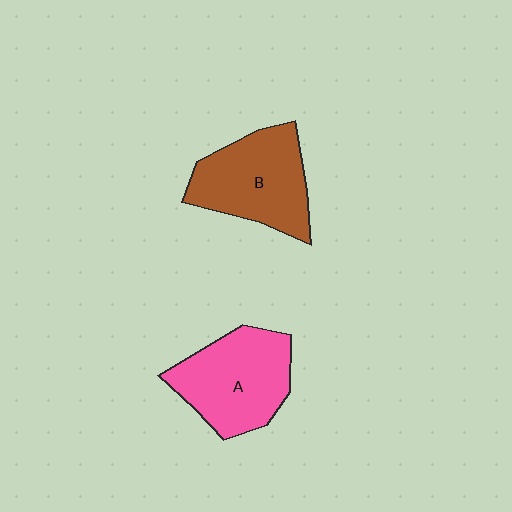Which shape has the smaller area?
Shape B (brown).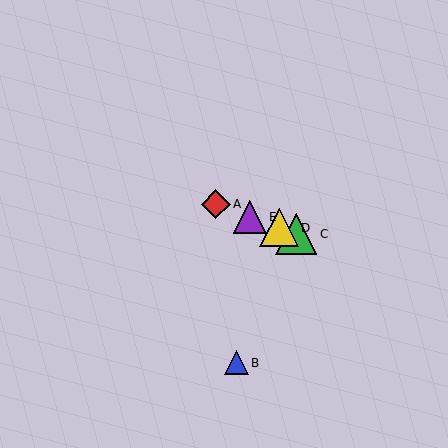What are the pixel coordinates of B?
Object B is at (236, 363).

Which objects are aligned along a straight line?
Objects A, C, D, E are aligned along a straight line.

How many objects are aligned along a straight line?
4 objects (A, C, D, E) are aligned along a straight line.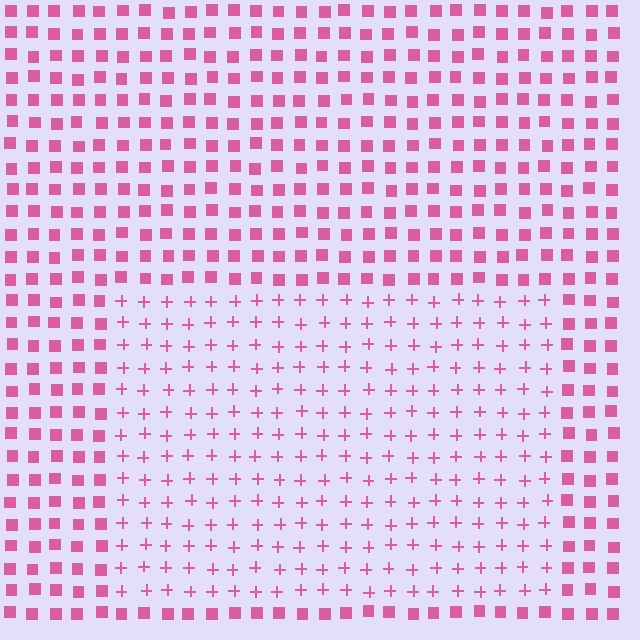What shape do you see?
I see a rectangle.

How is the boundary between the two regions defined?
The boundary is defined by a change in element shape: plus signs inside vs. squares outside. All elements share the same color and spacing.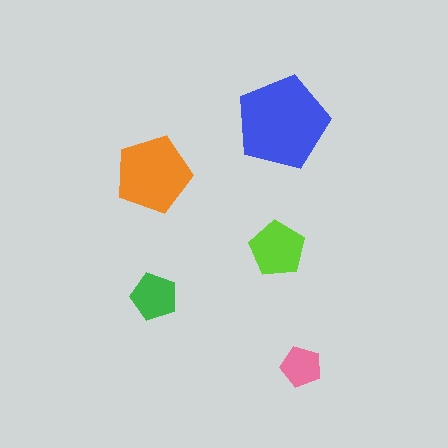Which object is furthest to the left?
The orange pentagon is leftmost.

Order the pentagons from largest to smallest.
the blue one, the orange one, the lime one, the green one, the pink one.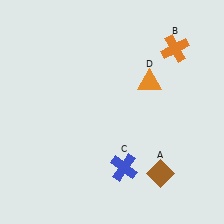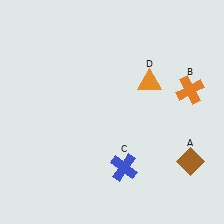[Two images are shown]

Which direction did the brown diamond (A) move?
The brown diamond (A) moved right.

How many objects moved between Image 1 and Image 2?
2 objects moved between the two images.